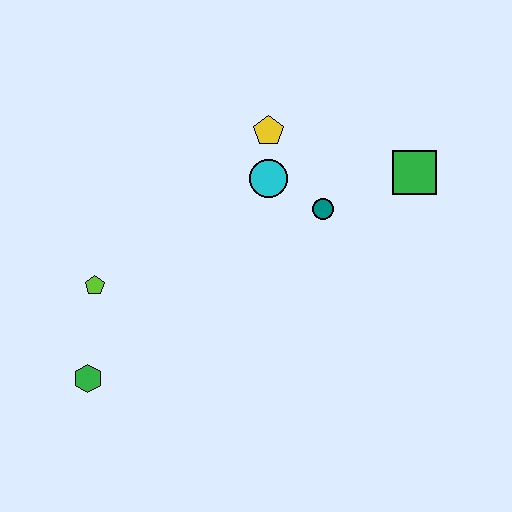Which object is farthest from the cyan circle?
The green hexagon is farthest from the cyan circle.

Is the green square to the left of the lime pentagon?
No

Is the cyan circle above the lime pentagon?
Yes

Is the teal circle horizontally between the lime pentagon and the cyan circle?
No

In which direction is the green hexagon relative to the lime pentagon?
The green hexagon is below the lime pentagon.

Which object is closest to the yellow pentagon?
The cyan circle is closest to the yellow pentagon.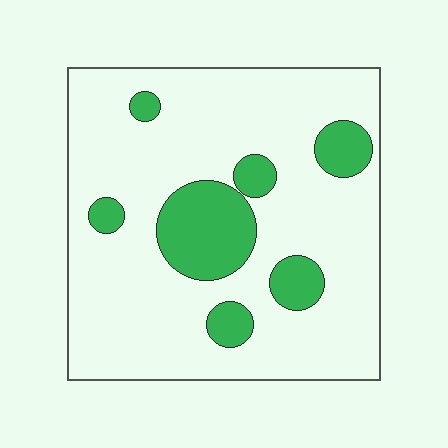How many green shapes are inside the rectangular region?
7.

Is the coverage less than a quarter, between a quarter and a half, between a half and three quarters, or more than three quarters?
Less than a quarter.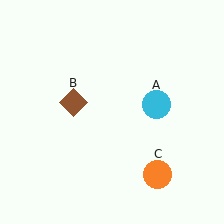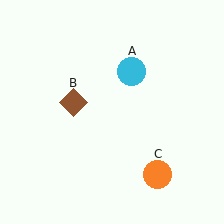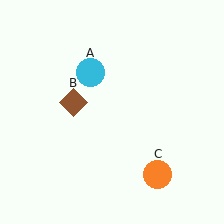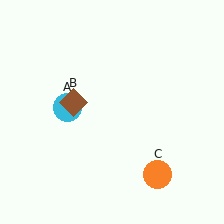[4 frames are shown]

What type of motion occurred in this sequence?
The cyan circle (object A) rotated counterclockwise around the center of the scene.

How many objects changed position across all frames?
1 object changed position: cyan circle (object A).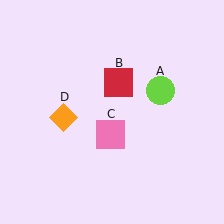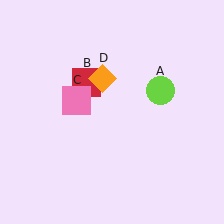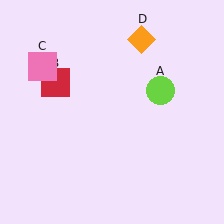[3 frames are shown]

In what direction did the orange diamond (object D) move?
The orange diamond (object D) moved up and to the right.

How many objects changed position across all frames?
3 objects changed position: red square (object B), pink square (object C), orange diamond (object D).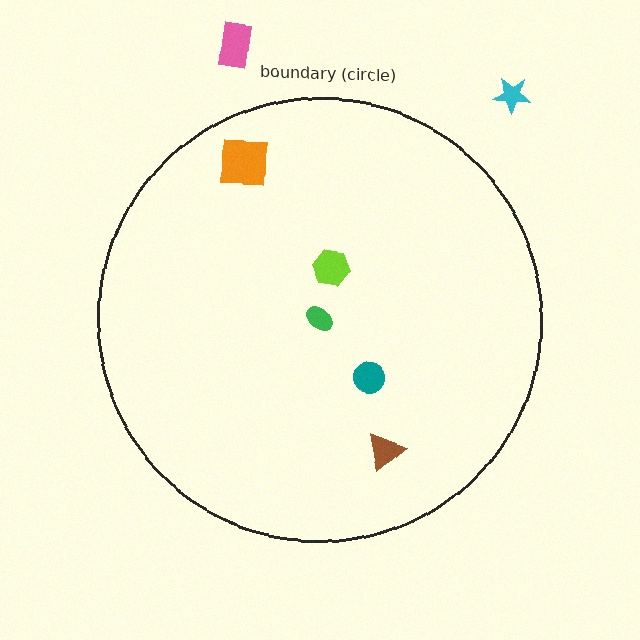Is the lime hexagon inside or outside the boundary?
Inside.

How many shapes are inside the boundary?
5 inside, 2 outside.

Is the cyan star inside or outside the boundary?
Outside.